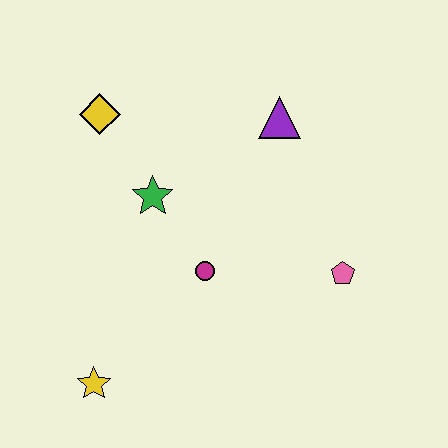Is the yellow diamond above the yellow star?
Yes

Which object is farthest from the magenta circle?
The yellow diamond is farthest from the magenta circle.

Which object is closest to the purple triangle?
The green star is closest to the purple triangle.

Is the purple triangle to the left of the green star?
No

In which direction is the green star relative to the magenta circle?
The green star is above the magenta circle.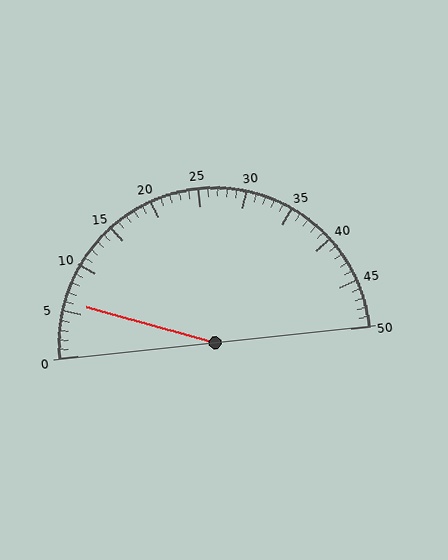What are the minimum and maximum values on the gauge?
The gauge ranges from 0 to 50.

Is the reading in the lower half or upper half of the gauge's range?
The reading is in the lower half of the range (0 to 50).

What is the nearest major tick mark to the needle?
The nearest major tick mark is 5.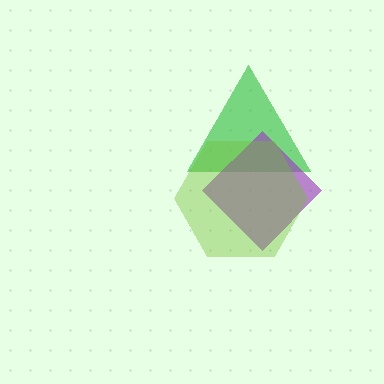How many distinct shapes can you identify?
There are 3 distinct shapes: a green triangle, a purple diamond, a lime hexagon.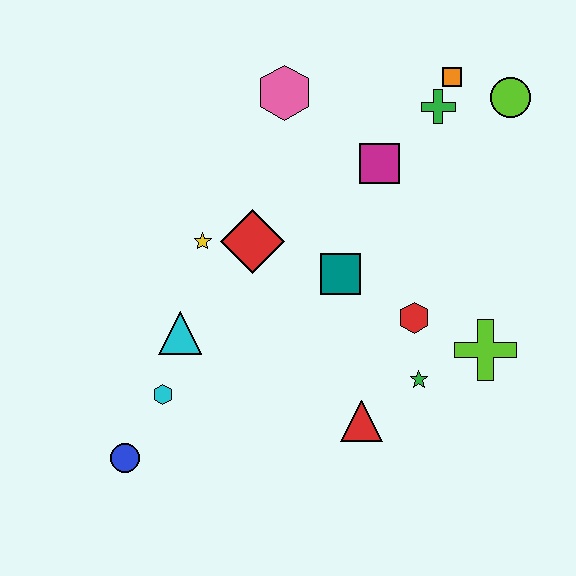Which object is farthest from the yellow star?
The lime circle is farthest from the yellow star.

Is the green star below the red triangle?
No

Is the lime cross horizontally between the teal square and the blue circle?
No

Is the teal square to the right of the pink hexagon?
Yes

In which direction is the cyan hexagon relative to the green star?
The cyan hexagon is to the left of the green star.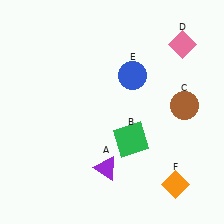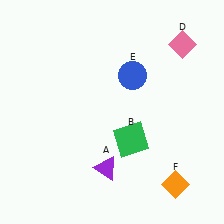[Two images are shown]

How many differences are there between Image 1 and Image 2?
There is 1 difference between the two images.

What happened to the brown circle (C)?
The brown circle (C) was removed in Image 2. It was in the top-right area of Image 1.